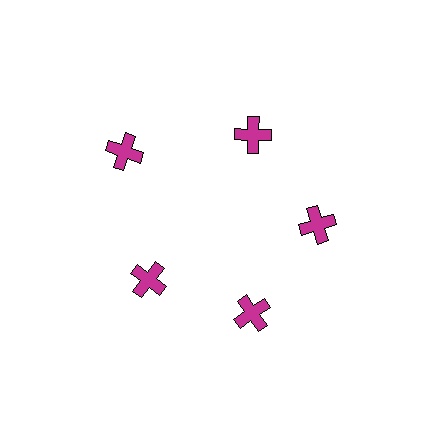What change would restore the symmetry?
The symmetry would be restored by moving it inward, back onto the ring so that all 5 crosses sit at equal angles and equal distance from the center.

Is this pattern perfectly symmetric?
No. The 5 magenta crosses are arranged in a ring, but one element near the 10 o'clock position is pushed outward from the center, breaking the 5-fold rotational symmetry.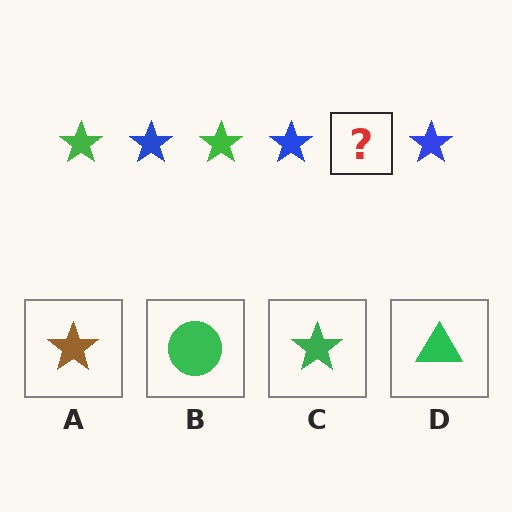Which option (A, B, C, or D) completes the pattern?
C.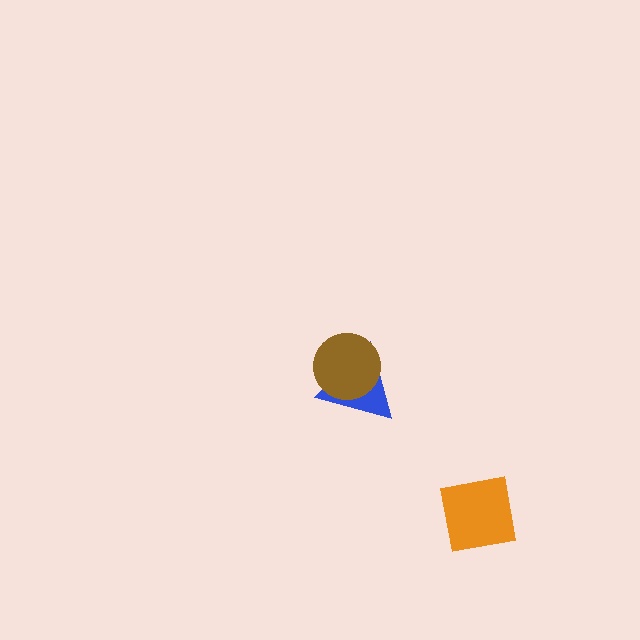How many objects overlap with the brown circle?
1 object overlaps with the brown circle.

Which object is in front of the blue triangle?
The brown circle is in front of the blue triangle.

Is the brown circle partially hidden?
No, no other shape covers it.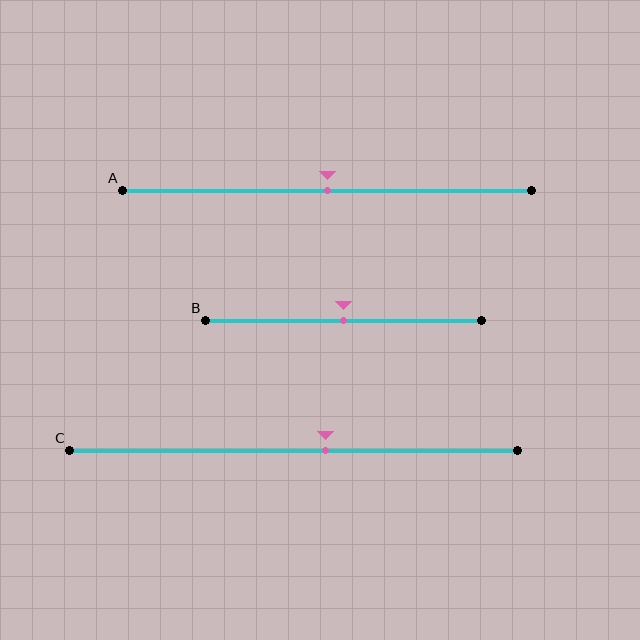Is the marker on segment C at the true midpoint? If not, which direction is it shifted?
No, the marker on segment C is shifted to the right by about 7% of the segment length.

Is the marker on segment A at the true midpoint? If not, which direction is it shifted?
Yes, the marker on segment A is at the true midpoint.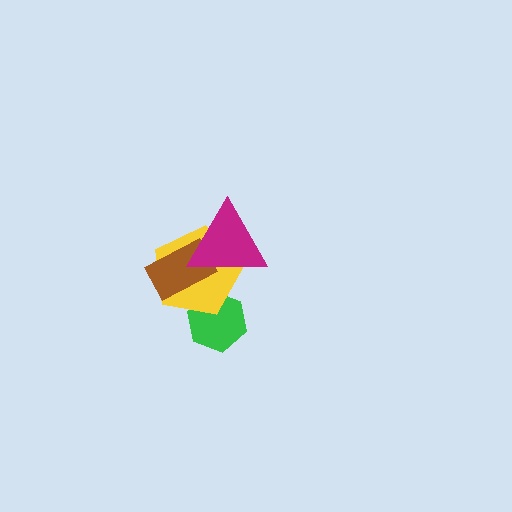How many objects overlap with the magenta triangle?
2 objects overlap with the magenta triangle.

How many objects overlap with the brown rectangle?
2 objects overlap with the brown rectangle.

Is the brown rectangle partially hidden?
Yes, it is partially covered by another shape.